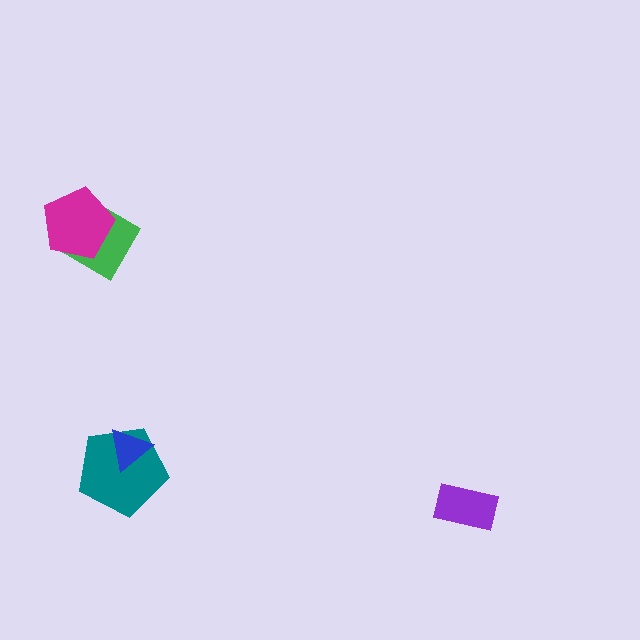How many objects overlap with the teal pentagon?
1 object overlaps with the teal pentagon.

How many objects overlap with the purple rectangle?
0 objects overlap with the purple rectangle.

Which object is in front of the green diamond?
The magenta pentagon is in front of the green diamond.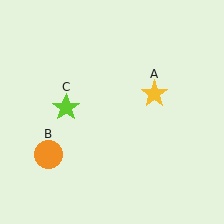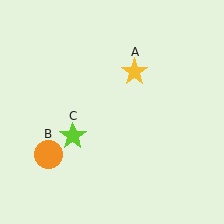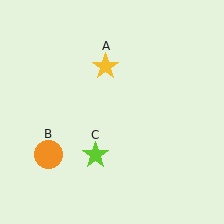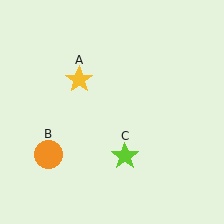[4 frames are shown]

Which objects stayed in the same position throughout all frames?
Orange circle (object B) remained stationary.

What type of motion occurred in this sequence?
The yellow star (object A), lime star (object C) rotated counterclockwise around the center of the scene.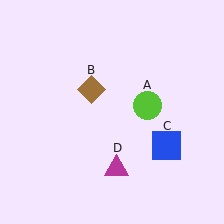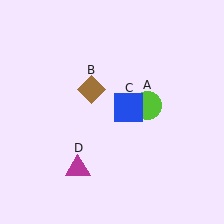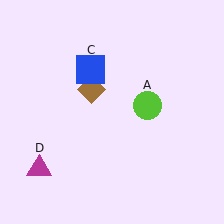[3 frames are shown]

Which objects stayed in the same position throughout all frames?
Lime circle (object A) and brown diamond (object B) remained stationary.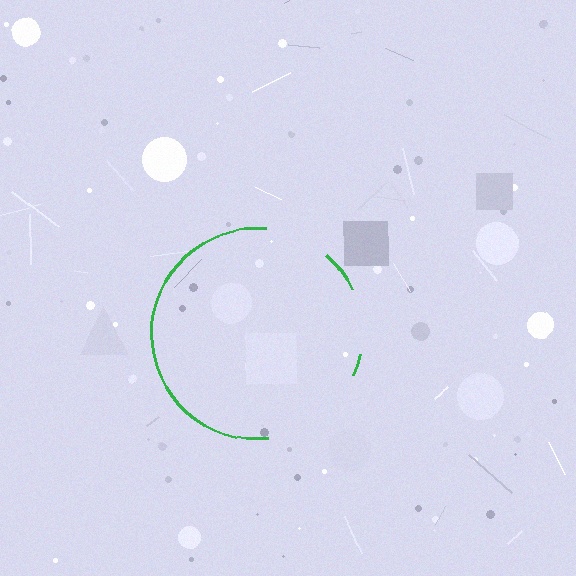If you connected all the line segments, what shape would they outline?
They would outline a circle.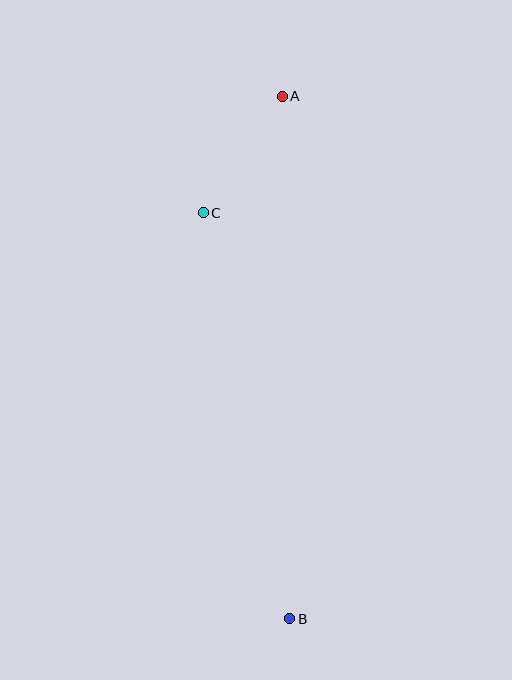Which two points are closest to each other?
Points A and C are closest to each other.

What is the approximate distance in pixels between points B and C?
The distance between B and C is approximately 415 pixels.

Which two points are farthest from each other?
Points A and B are farthest from each other.